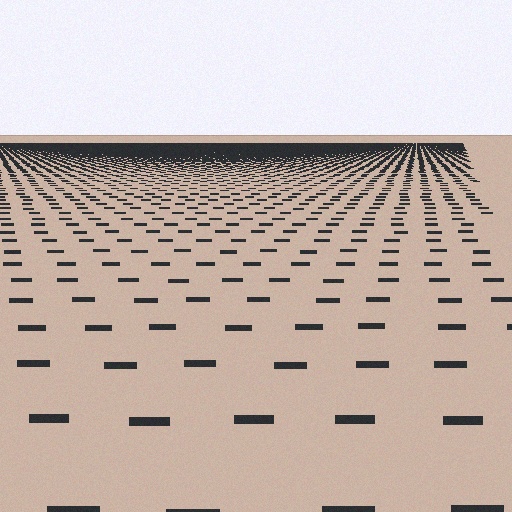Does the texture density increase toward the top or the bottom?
Density increases toward the top.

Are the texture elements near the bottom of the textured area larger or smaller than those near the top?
Larger. Near the bottom, elements are closer to the viewer and appear at a bigger on-screen size.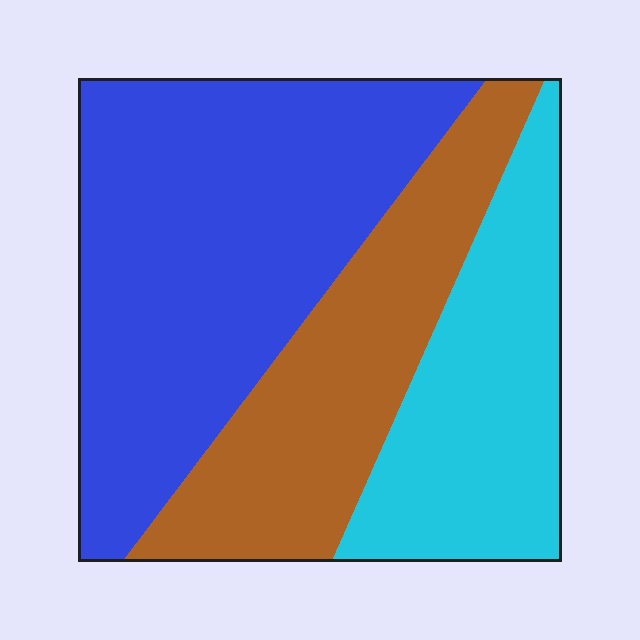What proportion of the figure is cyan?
Cyan takes up about one quarter (1/4) of the figure.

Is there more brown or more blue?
Blue.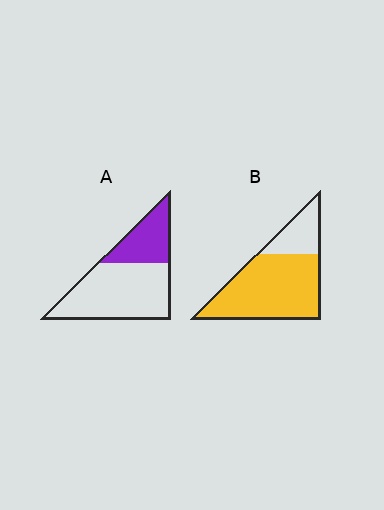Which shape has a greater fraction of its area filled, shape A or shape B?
Shape B.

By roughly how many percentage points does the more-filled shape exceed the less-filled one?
By roughly 45 percentage points (B over A).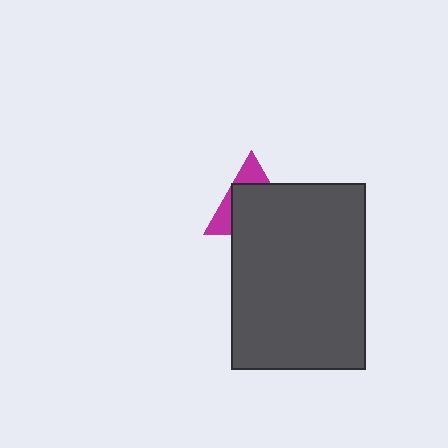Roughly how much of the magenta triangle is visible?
A small part of it is visible (roughly 33%).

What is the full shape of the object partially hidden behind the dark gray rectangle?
The partially hidden object is a magenta triangle.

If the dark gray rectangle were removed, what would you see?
You would see the complete magenta triangle.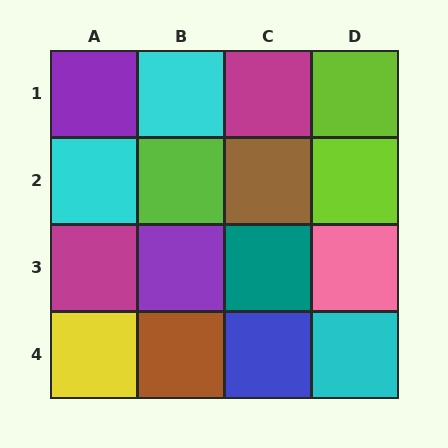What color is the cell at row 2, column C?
Brown.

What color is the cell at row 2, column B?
Lime.